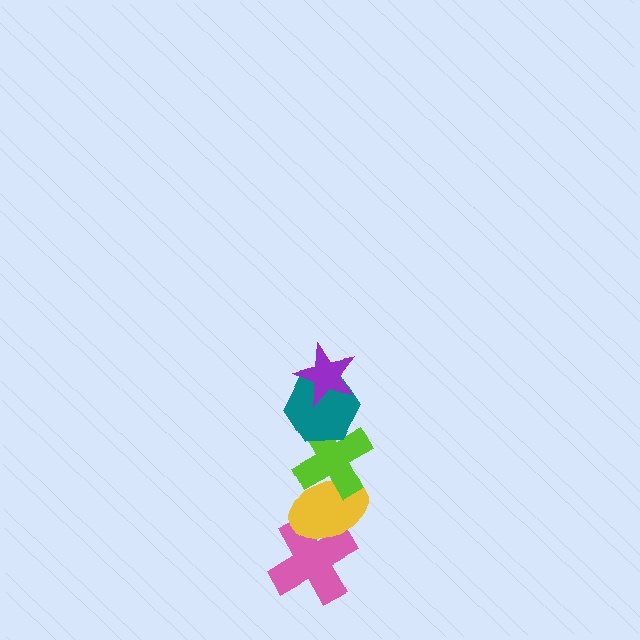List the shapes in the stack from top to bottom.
From top to bottom: the purple star, the teal hexagon, the lime cross, the yellow ellipse, the pink cross.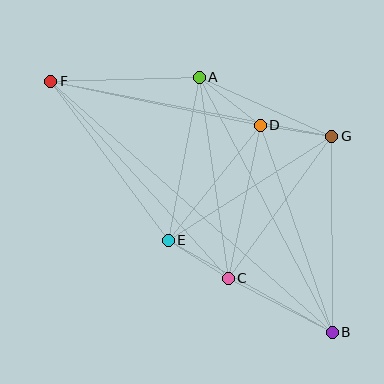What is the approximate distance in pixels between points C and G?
The distance between C and G is approximately 176 pixels.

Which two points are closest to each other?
Points C and E are closest to each other.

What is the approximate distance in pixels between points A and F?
The distance between A and F is approximately 148 pixels.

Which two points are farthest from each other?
Points B and F are farthest from each other.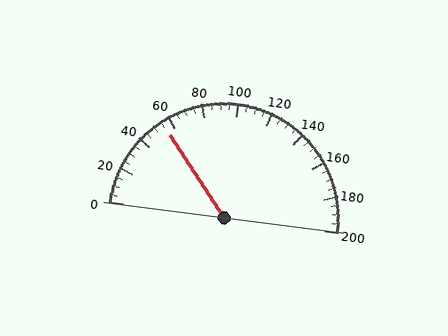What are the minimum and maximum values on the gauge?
The gauge ranges from 0 to 200.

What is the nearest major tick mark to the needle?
The nearest major tick mark is 60.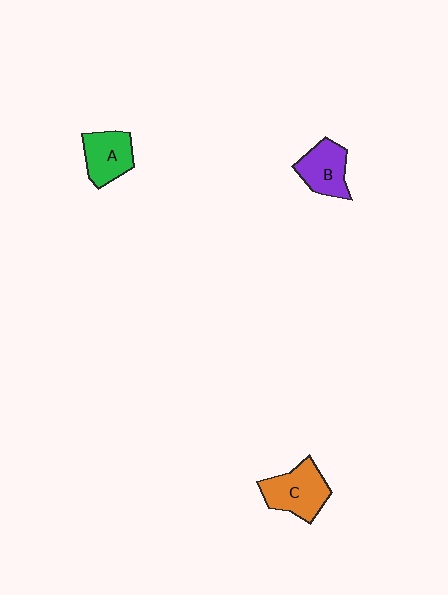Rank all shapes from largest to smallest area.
From largest to smallest: C (orange), A (green), B (purple).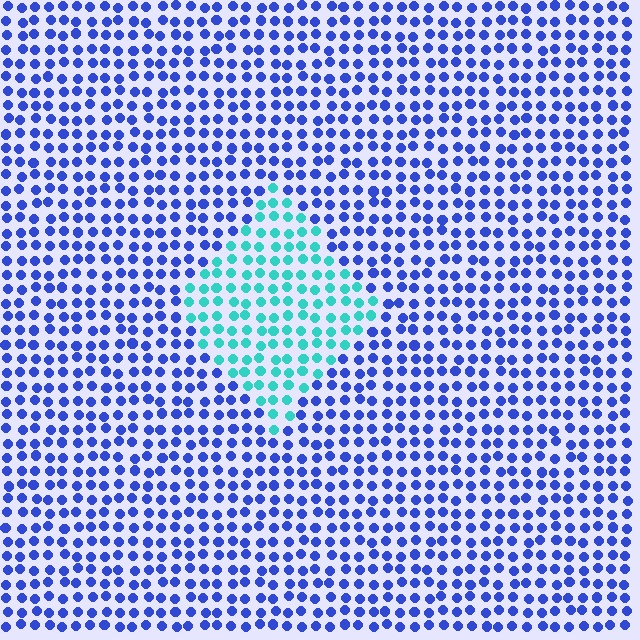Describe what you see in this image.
The image is filled with small blue elements in a uniform arrangement. A diamond-shaped region is visible where the elements are tinted to a slightly different hue, forming a subtle color boundary.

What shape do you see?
I see a diamond.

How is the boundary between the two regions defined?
The boundary is defined purely by a slight shift in hue (about 57 degrees). Spacing, size, and orientation are identical on both sides.